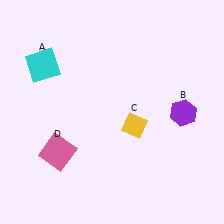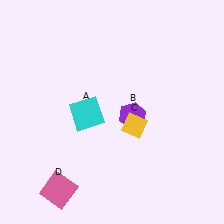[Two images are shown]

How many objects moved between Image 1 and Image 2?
3 objects moved between the two images.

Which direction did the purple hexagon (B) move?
The purple hexagon (B) moved left.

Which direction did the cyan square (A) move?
The cyan square (A) moved down.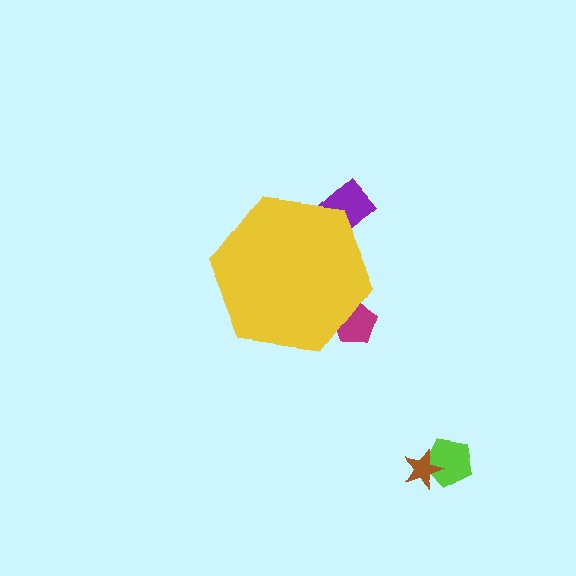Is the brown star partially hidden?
No, the brown star is fully visible.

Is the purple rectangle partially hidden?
Yes, the purple rectangle is partially hidden behind the yellow hexagon.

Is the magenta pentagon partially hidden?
Yes, the magenta pentagon is partially hidden behind the yellow hexagon.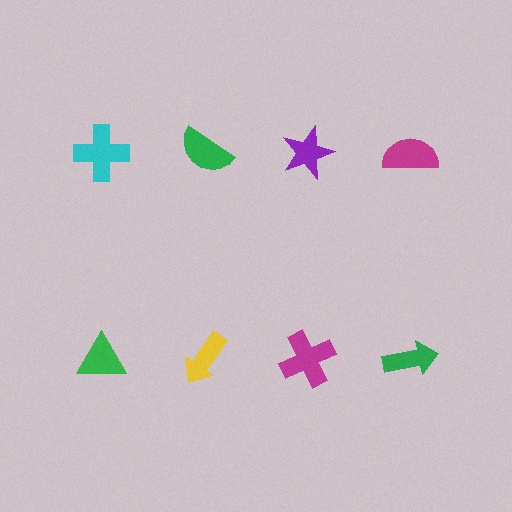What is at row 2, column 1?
A green triangle.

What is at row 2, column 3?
A magenta cross.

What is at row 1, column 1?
A cyan cross.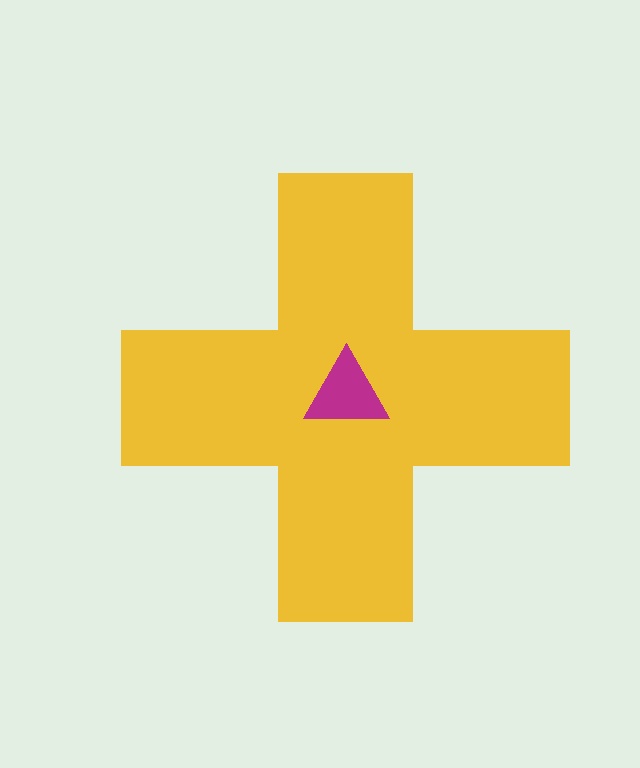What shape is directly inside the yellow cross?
The magenta triangle.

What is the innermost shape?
The magenta triangle.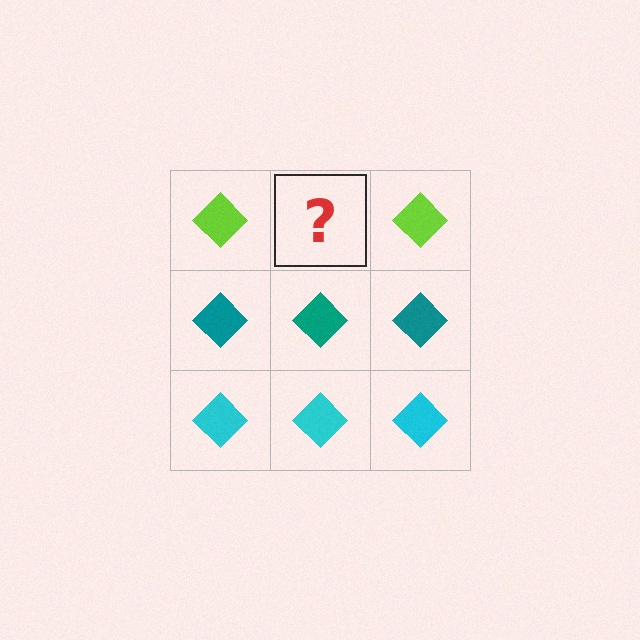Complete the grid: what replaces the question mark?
The question mark should be replaced with a lime diamond.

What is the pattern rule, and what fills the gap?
The rule is that each row has a consistent color. The gap should be filled with a lime diamond.